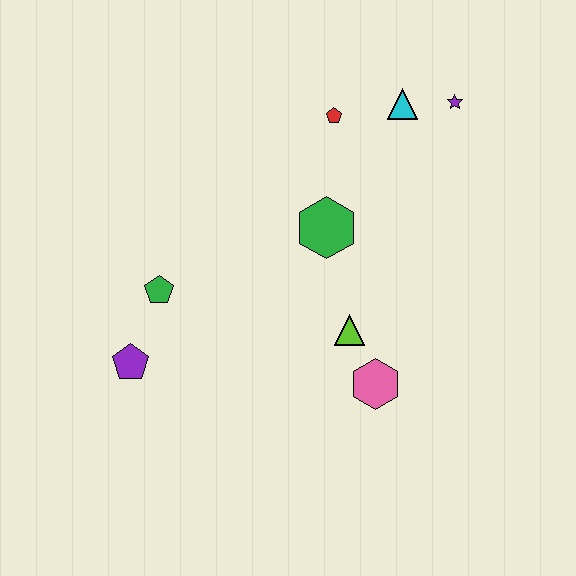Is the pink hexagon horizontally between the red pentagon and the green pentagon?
No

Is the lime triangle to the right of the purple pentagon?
Yes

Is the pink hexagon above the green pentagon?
No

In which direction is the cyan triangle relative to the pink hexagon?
The cyan triangle is above the pink hexagon.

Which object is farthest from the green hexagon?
The purple pentagon is farthest from the green hexagon.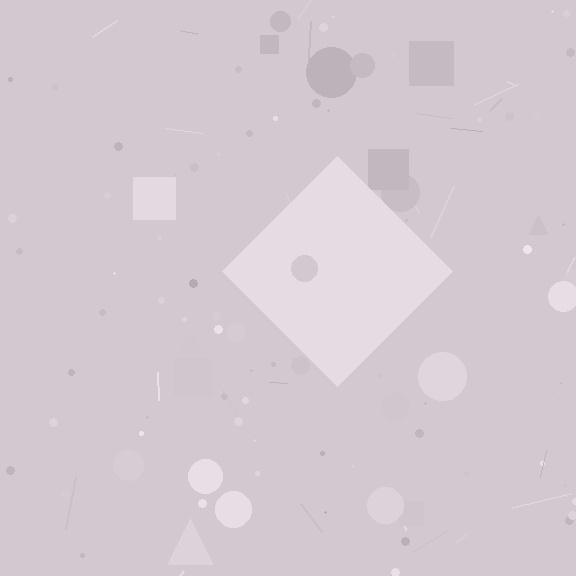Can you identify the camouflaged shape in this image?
The camouflaged shape is a diamond.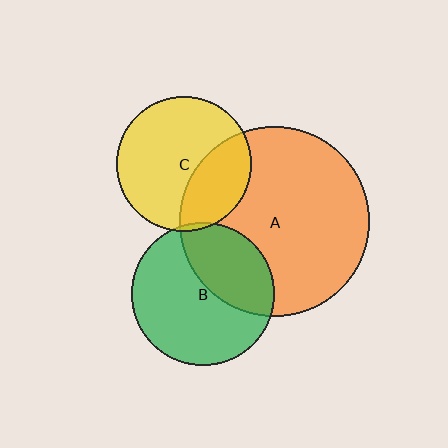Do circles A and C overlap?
Yes.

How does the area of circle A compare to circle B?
Approximately 1.8 times.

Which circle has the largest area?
Circle A (orange).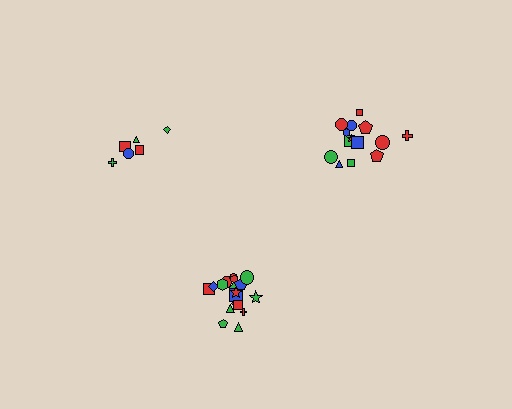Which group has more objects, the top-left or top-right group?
The top-right group.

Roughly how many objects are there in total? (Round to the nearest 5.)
Roughly 40 objects in total.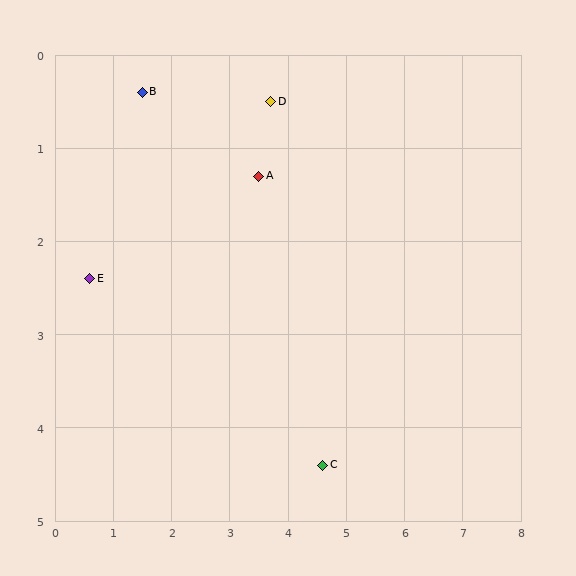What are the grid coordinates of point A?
Point A is at approximately (3.5, 1.3).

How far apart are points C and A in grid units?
Points C and A are about 3.3 grid units apart.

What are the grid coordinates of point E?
Point E is at approximately (0.6, 2.4).